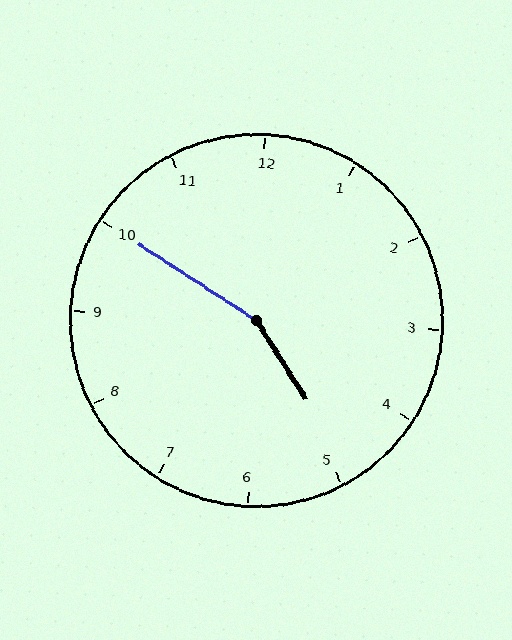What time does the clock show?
4:50.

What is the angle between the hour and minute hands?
Approximately 155 degrees.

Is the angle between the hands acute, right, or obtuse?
It is obtuse.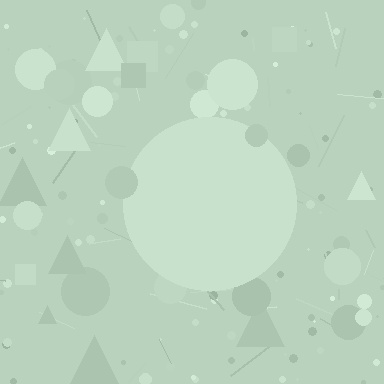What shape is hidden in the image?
A circle is hidden in the image.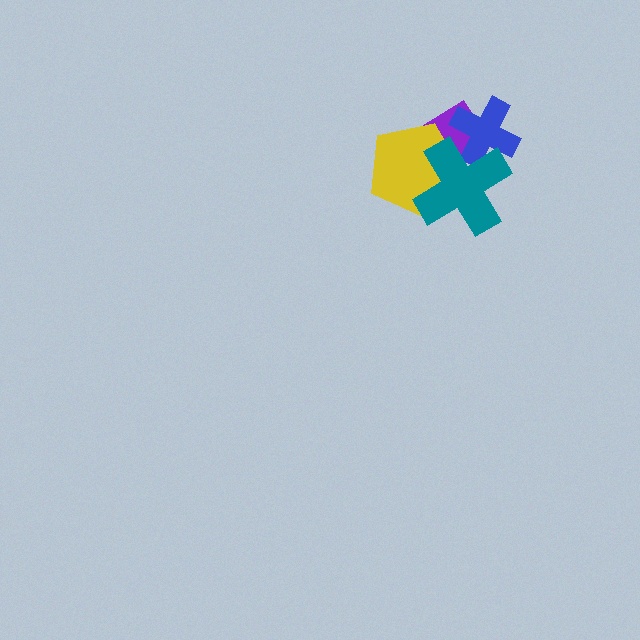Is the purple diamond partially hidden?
Yes, it is partially covered by another shape.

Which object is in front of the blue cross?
The teal cross is in front of the blue cross.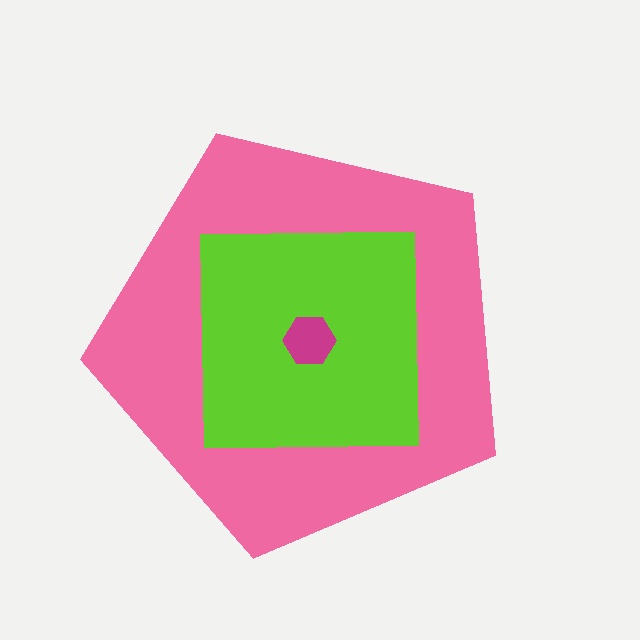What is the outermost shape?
The pink pentagon.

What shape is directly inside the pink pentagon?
The lime square.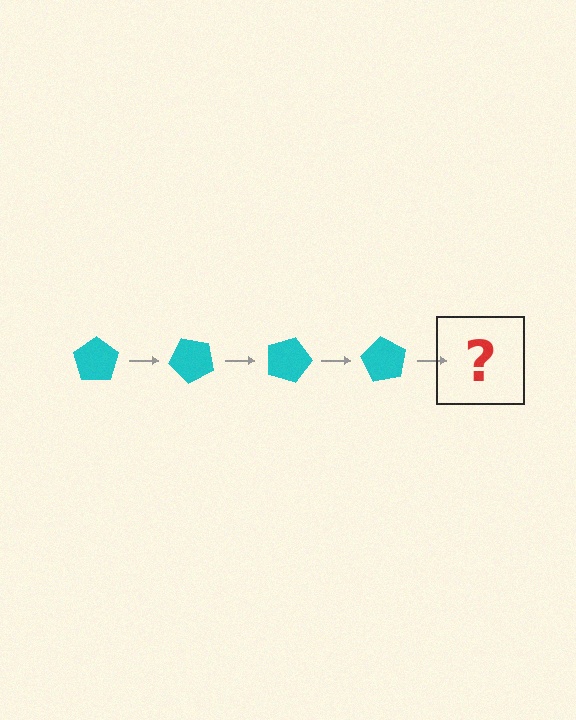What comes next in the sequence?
The next element should be a cyan pentagon rotated 180 degrees.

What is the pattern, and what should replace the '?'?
The pattern is that the pentagon rotates 45 degrees each step. The '?' should be a cyan pentagon rotated 180 degrees.